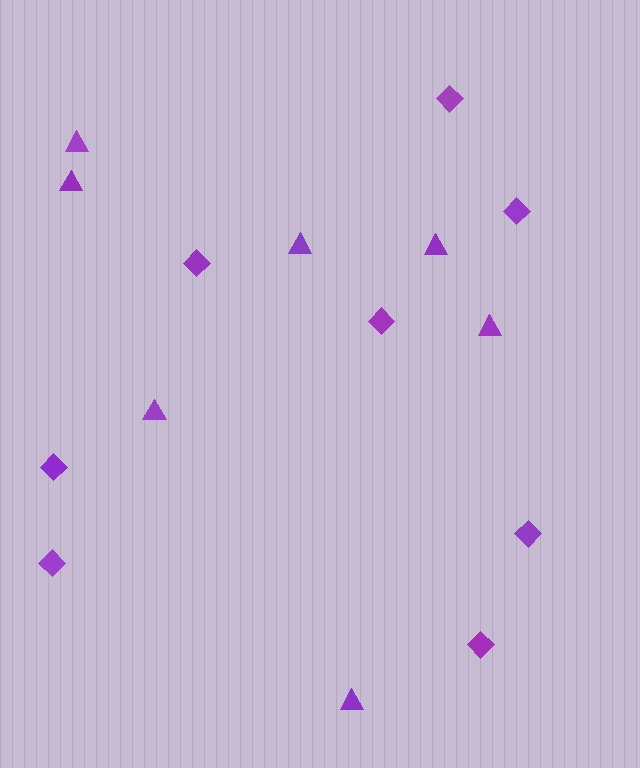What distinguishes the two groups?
There are 2 groups: one group of triangles (7) and one group of diamonds (8).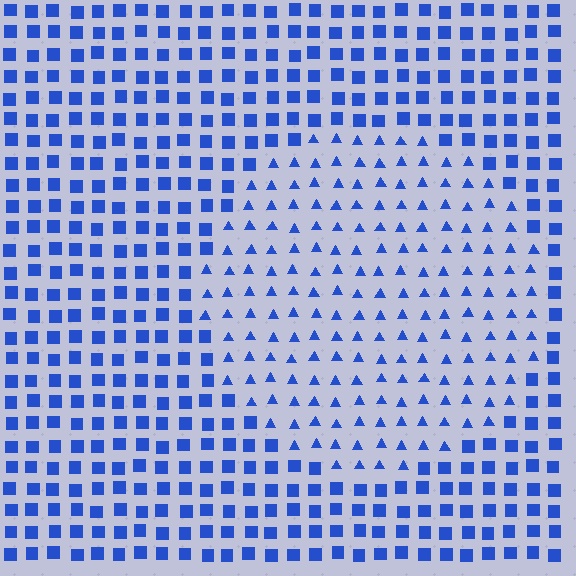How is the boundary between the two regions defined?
The boundary is defined by a change in element shape: triangles inside vs. squares outside. All elements share the same color and spacing.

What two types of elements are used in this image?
The image uses triangles inside the circle region and squares outside it.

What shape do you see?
I see a circle.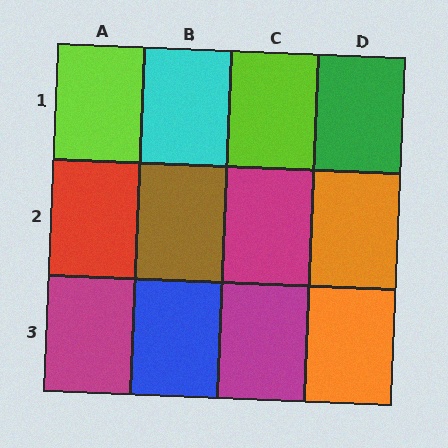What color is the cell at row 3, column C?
Magenta.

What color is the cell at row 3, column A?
Magenta.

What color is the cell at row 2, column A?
Red.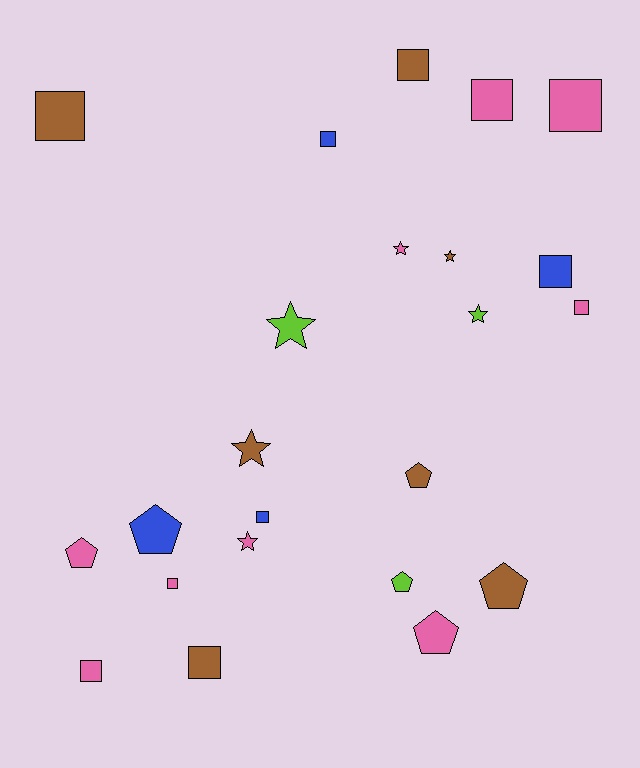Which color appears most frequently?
Pink, with 9 objects.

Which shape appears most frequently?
Square, with 11 objects.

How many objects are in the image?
There are 23 objects.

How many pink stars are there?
There are 2 pink stars.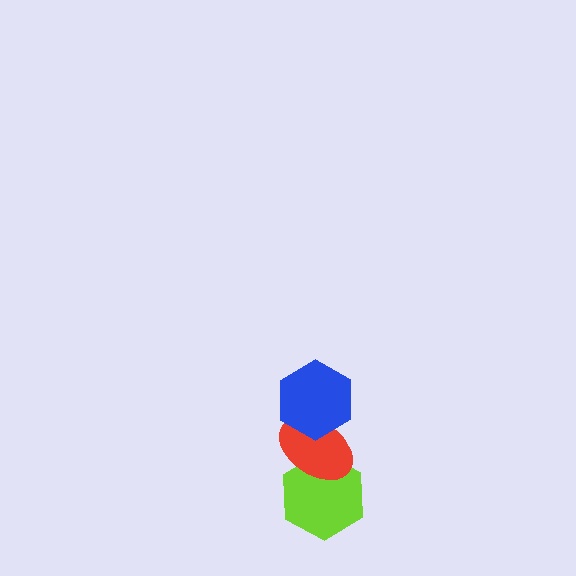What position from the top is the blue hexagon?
The blue hexagon is 1st from the top.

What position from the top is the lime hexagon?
The lime hexagon is 3rd from the top.